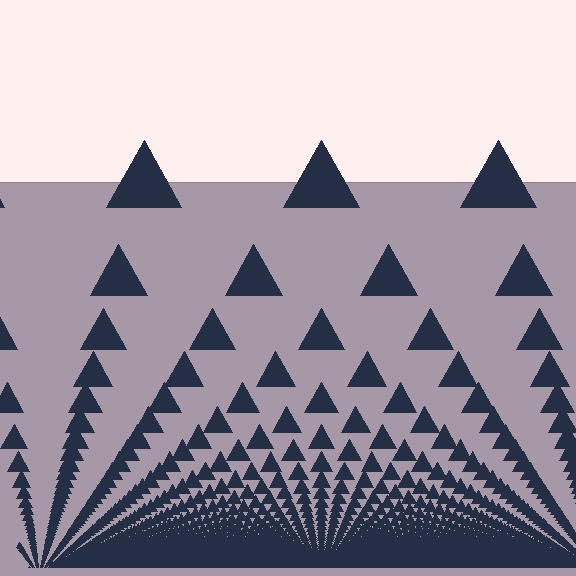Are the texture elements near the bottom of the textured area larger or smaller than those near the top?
Smaller. The gradient is inverted — elements near the bottom are smaller and denser.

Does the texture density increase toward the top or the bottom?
Density increases toward the bottom.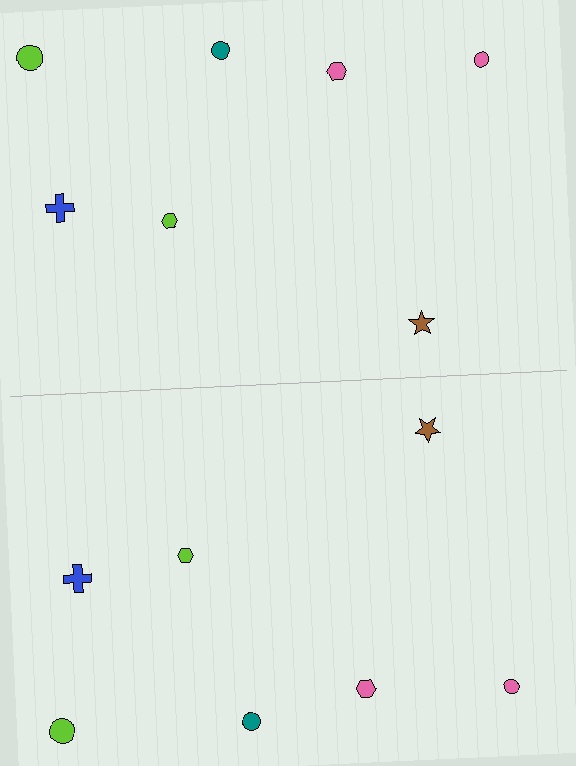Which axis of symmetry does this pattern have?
The pattern has a horizontal axis of symmetry running through the center of the image.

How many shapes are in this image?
There are 14 shapes in this image.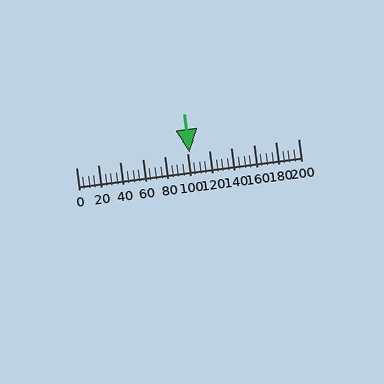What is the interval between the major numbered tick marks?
The major tick marks are spaced 20 units apart.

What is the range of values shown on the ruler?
The ruler shows values from 0 to 200.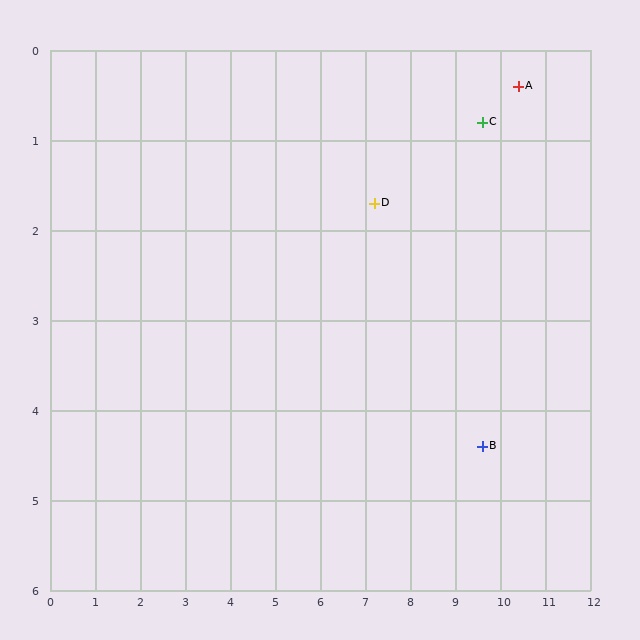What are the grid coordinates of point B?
Point B is at approximately (9.6, 4.4).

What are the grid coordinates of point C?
Point C is at approximately (9.6, 0.8).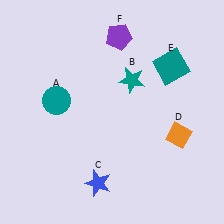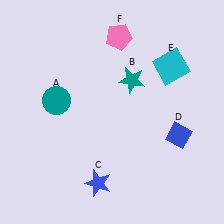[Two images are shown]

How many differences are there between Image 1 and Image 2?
There are 3 differences between the two images.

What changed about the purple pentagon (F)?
In Image 1, F is purple. In Image 2, it changed to pink.